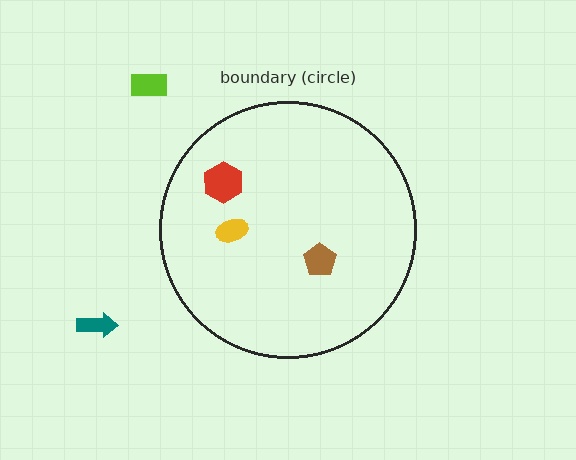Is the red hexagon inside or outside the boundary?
Inside.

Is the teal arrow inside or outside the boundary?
Outside.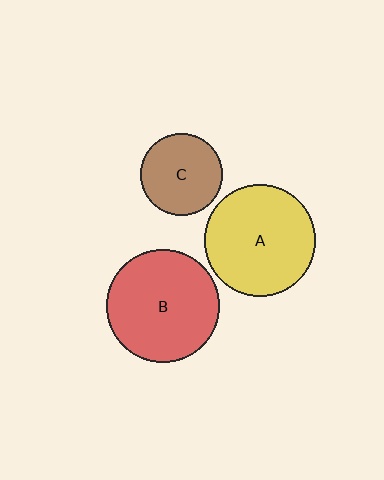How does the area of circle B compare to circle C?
Approximately 1.9 times.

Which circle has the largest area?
Circle B (red).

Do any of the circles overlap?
No, none of the circles overlap.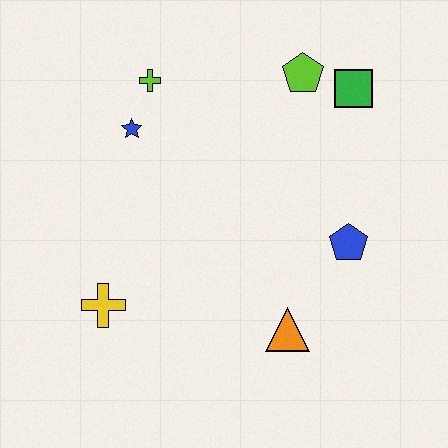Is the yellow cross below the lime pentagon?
Yes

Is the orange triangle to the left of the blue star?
No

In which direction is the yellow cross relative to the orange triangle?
The yellow cross is to the left of the orange triangle.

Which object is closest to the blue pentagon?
The orange triangle is closest to the blue pentagon.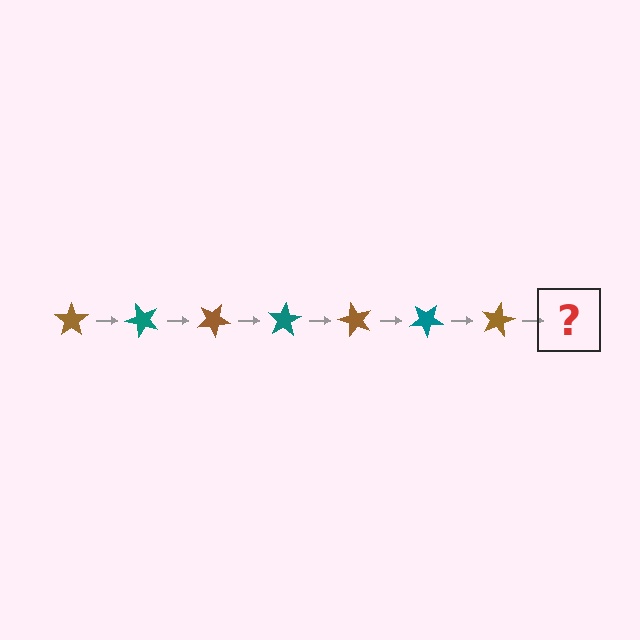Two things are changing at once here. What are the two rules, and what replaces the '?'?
The two rules are that it rotates 50 degrees each step and the color cycles through brown and teal. The '?' should be a teal star, rotated 350 degrees from the start.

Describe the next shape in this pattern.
It should be a teal star, rotated 350 degrees from the start.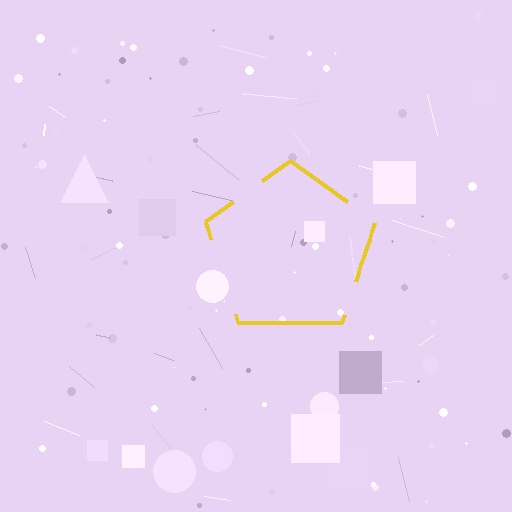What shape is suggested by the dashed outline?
The dashed outline suggests a pentagon.